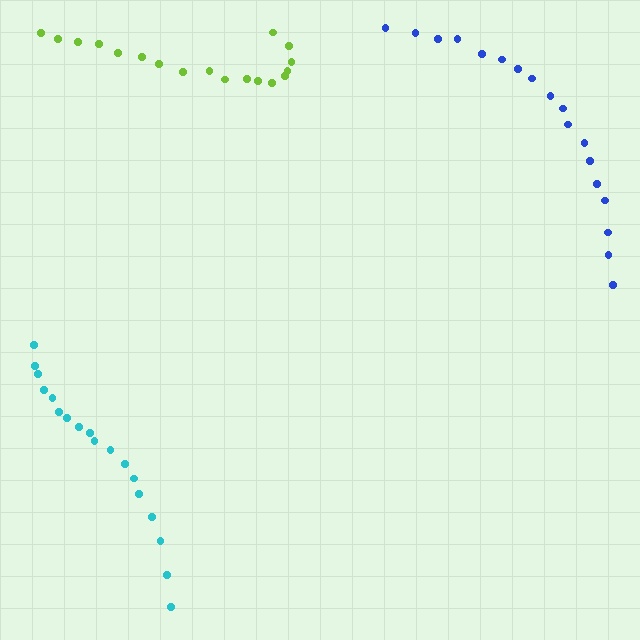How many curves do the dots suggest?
There are 3 distinct paths.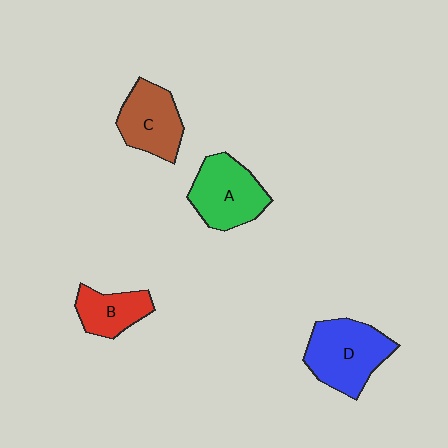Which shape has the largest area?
Shape D (blue).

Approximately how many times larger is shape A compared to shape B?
Approximately 1.5 times.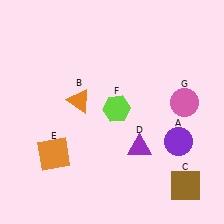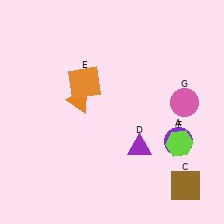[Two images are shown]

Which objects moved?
The objects that moved are: the orange square (E), the lime hexagon (F).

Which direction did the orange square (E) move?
The orange square (E) moved up.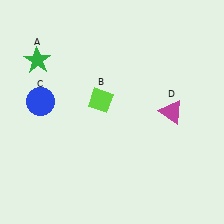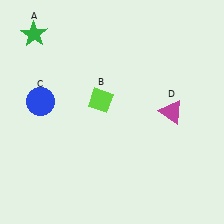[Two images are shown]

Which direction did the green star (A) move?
The green star (A) moved up.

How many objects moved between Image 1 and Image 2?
1 object moved between the two images.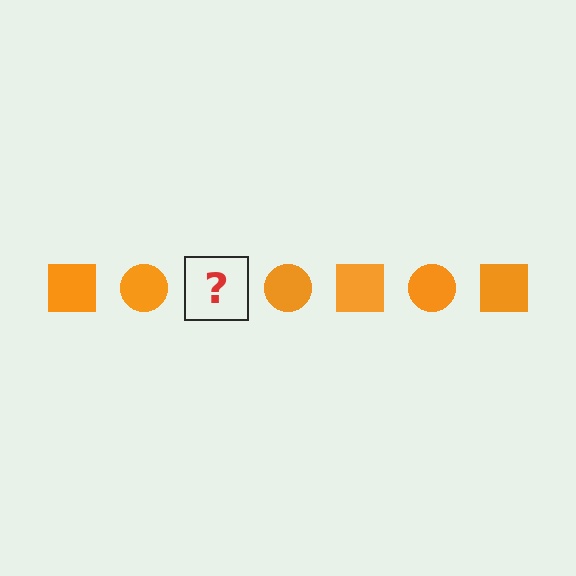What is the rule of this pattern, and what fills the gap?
The rule is that the pattern cycles through square, circle shapes in orange. The gap should be filled with an orange square.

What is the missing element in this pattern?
The missing element is an orange square.